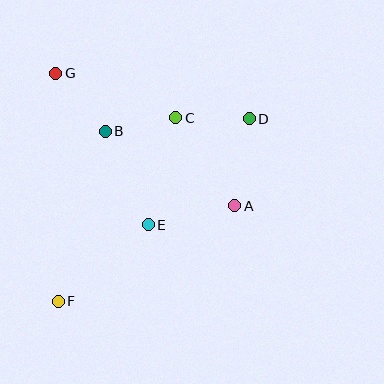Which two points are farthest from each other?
Points D and F are farthest from each other.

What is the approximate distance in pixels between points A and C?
The distance between A and C is approximately 106 pixels.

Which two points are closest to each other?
Points B and C are closest to each other.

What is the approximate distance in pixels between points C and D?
The distance between C and D is approximately 73 pixels.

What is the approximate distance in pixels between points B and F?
The distance between B and F is approximately 176 pixels.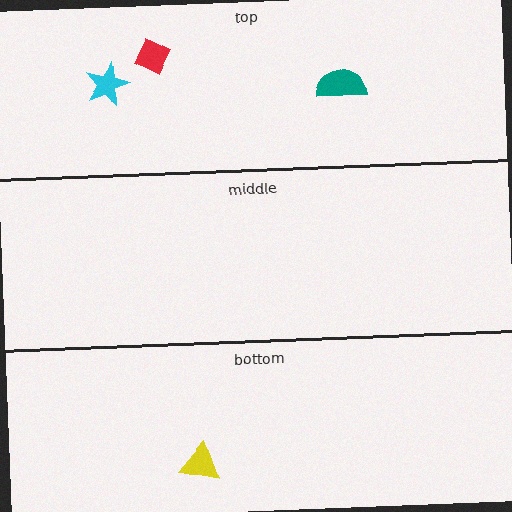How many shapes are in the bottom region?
1.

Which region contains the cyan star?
The top region.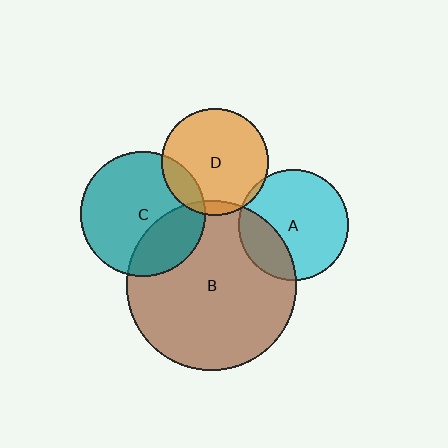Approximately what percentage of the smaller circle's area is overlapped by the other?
Approximately 25%.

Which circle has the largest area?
Circle B (brown).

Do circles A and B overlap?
Yes.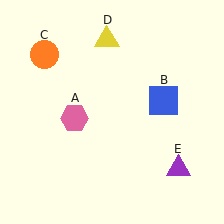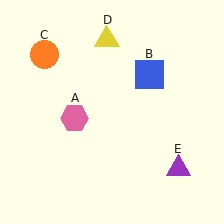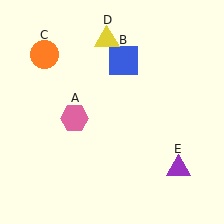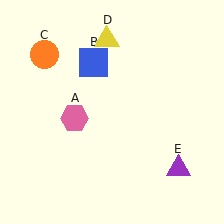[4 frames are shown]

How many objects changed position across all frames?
1 object changed position: blue square (object B).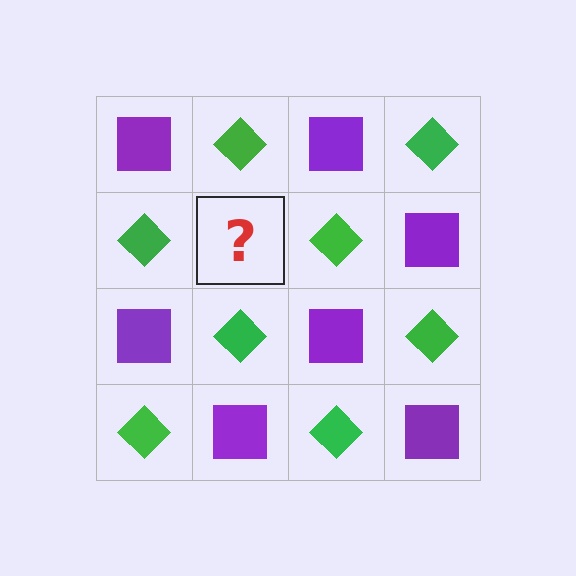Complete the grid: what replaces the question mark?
The question mark should be replaced with a purple square.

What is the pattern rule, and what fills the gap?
The rule is that it alternates purple square and green diamond in a checkerboard pattern. The gap should be filled with a purple square.